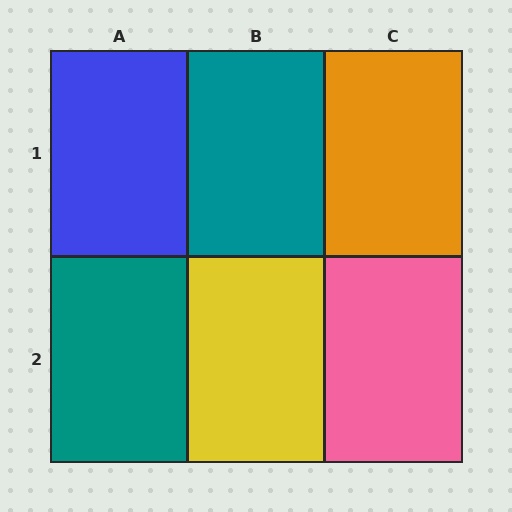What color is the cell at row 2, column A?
Teal.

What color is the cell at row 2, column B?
Yellow.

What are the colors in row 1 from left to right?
Blue, teal, orange.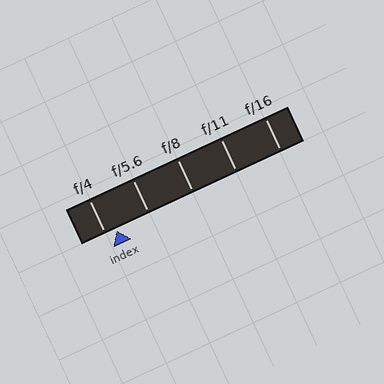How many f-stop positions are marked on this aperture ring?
There are 5 f-stop positions marked.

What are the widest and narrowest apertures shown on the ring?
The widest aperture shown is f/4 and the narrowest is f/16.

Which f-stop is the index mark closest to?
The index mark is closest to f/4.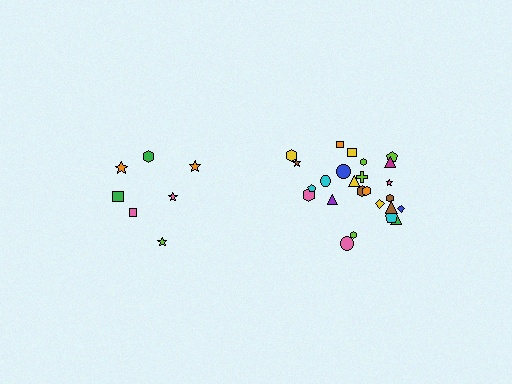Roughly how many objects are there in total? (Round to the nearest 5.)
Roughly 30 objects in total.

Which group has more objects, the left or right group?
The right group.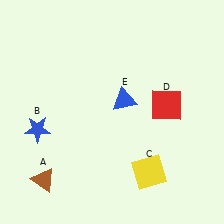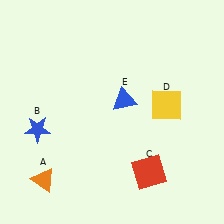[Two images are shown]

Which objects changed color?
A changed from brown to orange. C changed from yellow to red. D changed from red to yellow.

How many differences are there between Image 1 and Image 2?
There are 3 differences between the two images.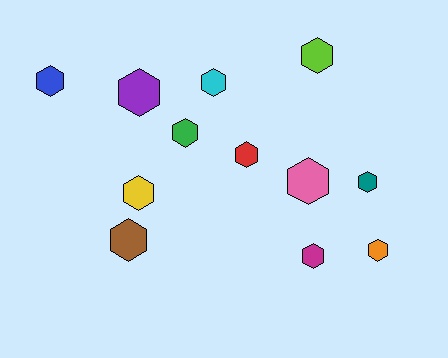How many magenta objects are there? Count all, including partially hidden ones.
There is 1 magenta object.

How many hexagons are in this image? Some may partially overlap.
There are 12 hexagons.